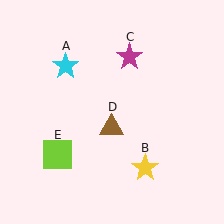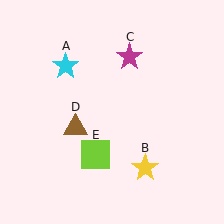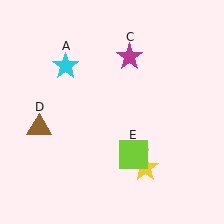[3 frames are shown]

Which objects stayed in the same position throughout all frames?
Cyan star (object A) and yellow star (object B) and magenta star (object C) remained stationary.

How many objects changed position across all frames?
2 objects changed position: brown triangle (object D), lime square (object E).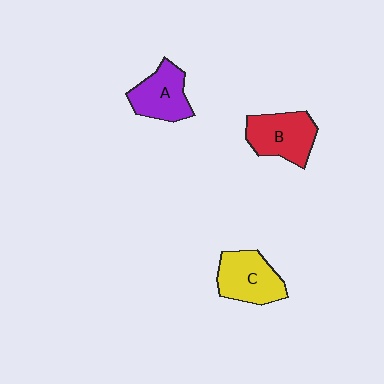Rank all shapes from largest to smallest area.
From largest to smallest: B (red), C (yellow), A (purple).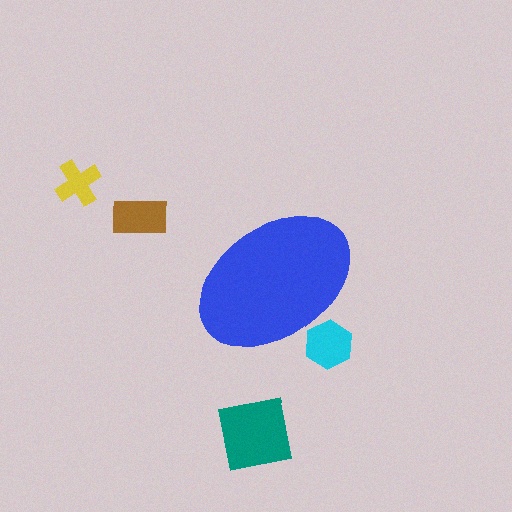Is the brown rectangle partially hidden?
No, the brown rectangle is fully visible.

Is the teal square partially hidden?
No, the teal square is fully visible.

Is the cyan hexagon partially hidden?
Yes, the cyan hexagon is partially hidden behind the blue ellipse.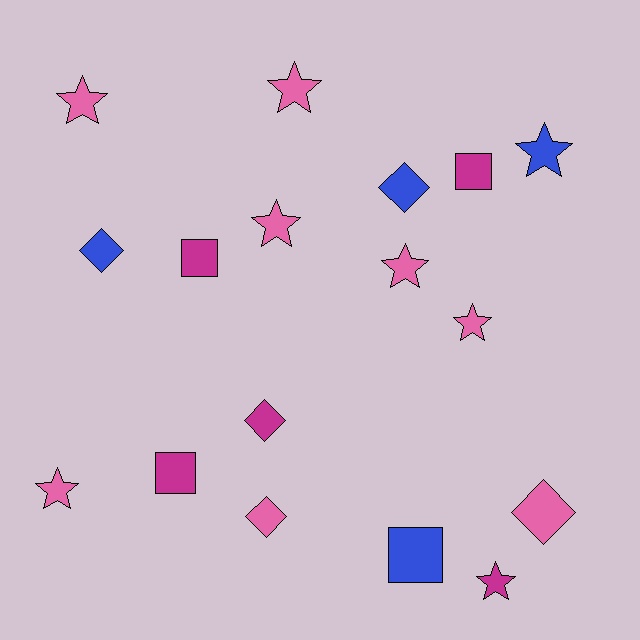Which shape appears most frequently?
Star, with 8 objects.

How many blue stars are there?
There is 1 blue star.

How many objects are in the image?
There are 17 objects.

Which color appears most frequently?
Pink, with 8 objects.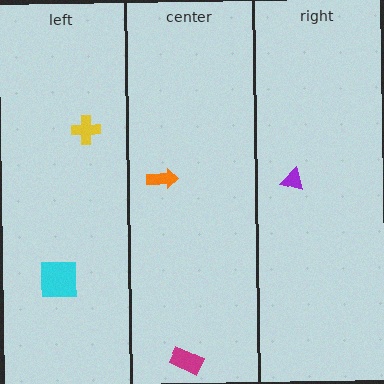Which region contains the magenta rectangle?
The center region.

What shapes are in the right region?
The purple triangle.